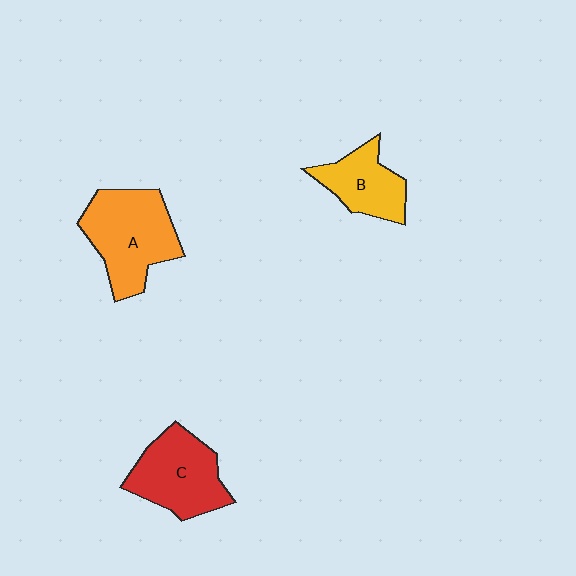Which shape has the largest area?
Shape A (orange).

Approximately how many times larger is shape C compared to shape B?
Approximately 1.4 times.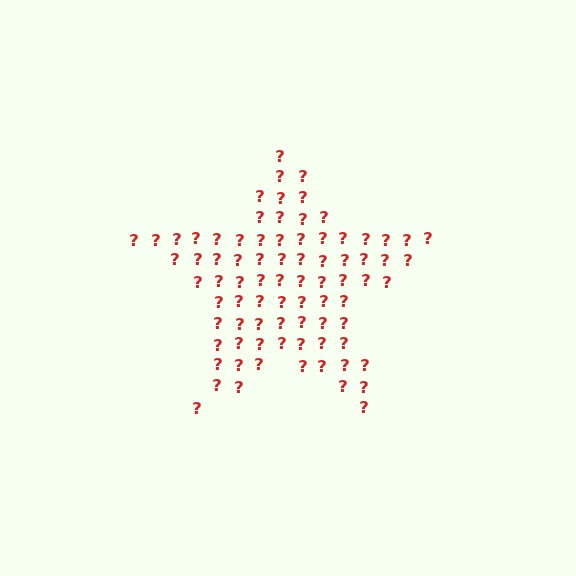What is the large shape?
The large shape is a star.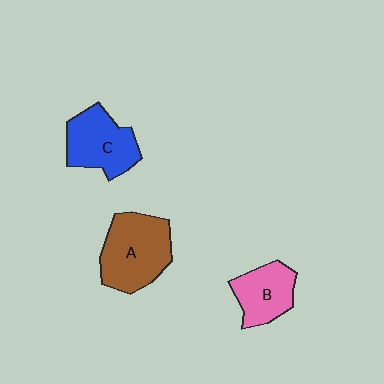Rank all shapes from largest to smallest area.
From largest to smallest: A (brown), C (blue), B (pink).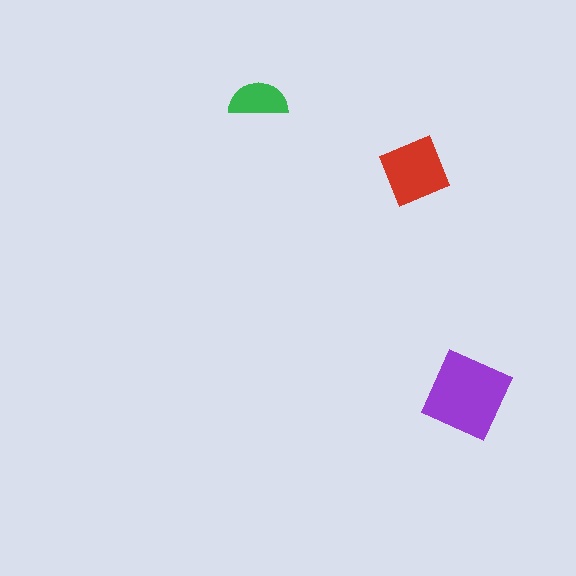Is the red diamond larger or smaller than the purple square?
Smaller.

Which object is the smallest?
The green semicircle.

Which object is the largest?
The purple square.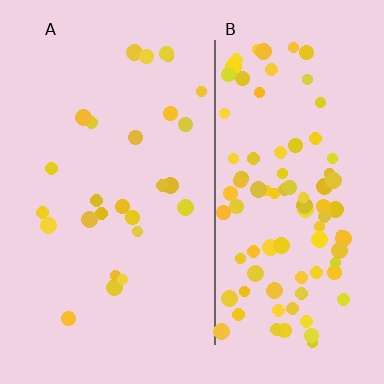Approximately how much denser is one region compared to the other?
Approximately 3.6× — region B over region A.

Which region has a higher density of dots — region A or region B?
B (the right).